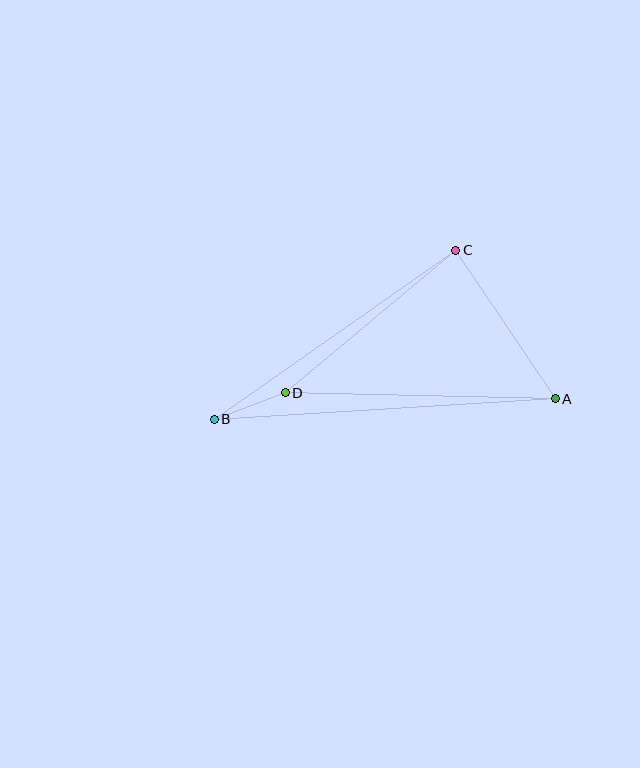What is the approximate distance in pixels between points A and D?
The distance between A and D is approximately 270 pixels.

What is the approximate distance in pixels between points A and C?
The distance between A and C is approximately 179 pixels.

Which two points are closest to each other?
Points B and D are closest to each other.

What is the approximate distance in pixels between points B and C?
The distance between B and C is approximately 295 pixels.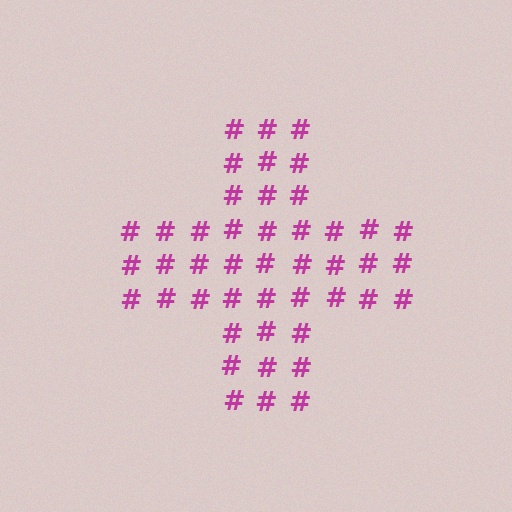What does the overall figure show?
The overall figure shows a cross.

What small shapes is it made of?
It is made of small hash symbols.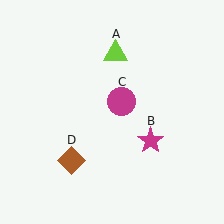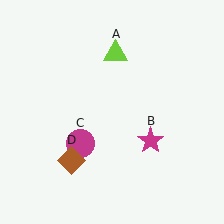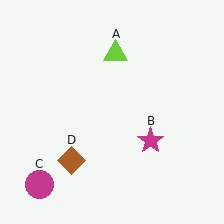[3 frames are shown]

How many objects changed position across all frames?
1 object changed position: magenta circle (object C).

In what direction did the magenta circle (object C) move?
The magenta circle (object C) moved down and to the left.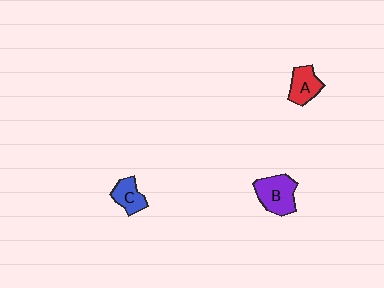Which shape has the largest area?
Shape B (purple).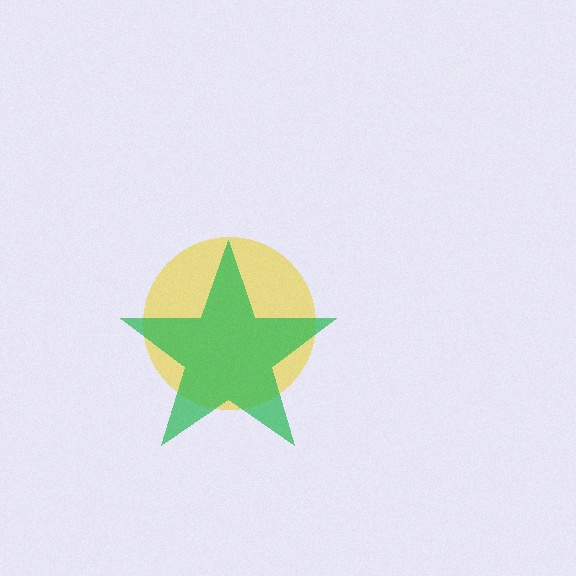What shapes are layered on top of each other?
The layered shapes are: a yellow circle, a green star.